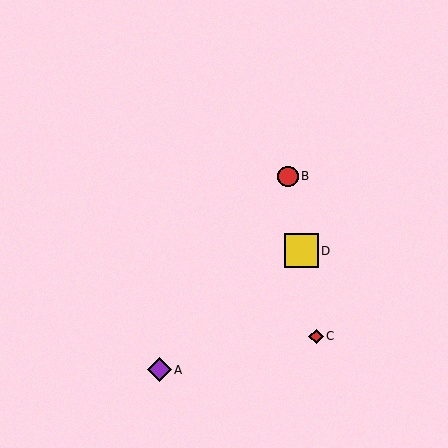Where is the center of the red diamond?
The center of the red diamond is at (316, 336).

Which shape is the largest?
The yellow square (labeled D) is the largest.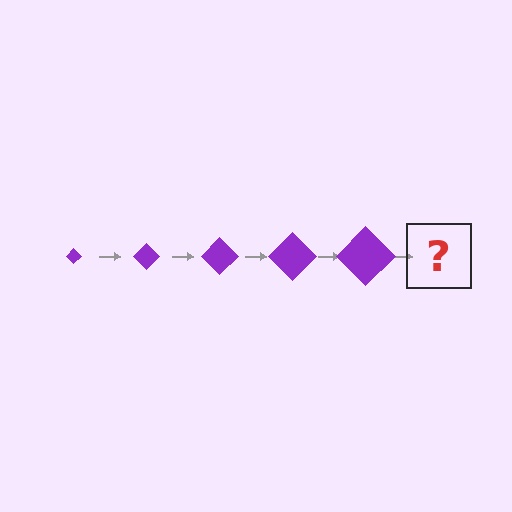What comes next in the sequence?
The next element should be a purple diamond, larger than the previous one.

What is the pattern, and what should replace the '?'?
The pattern is that the diamond gets progressively larger each step. The '?' should be a purple diamond, larger than the previous one.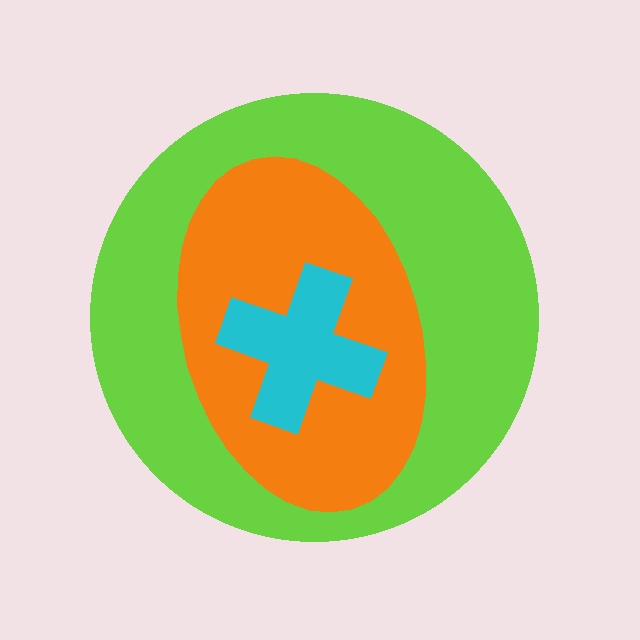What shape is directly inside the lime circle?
The orange ellipse.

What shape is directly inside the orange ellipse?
The cyan cross.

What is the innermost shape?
The cyan cross.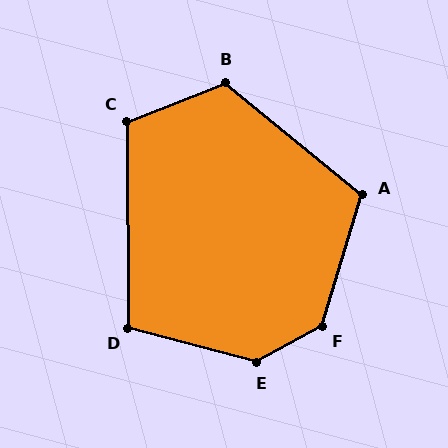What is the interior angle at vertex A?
Approximately 112 degrees (obtuse).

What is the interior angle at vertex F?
Approximately 136 degrees (obtuse).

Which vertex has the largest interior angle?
E, at approximately 137 degrees.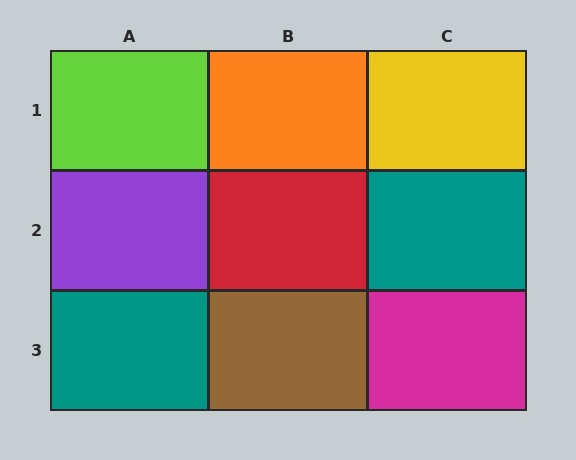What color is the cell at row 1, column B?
Orange.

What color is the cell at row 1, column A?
Lime.